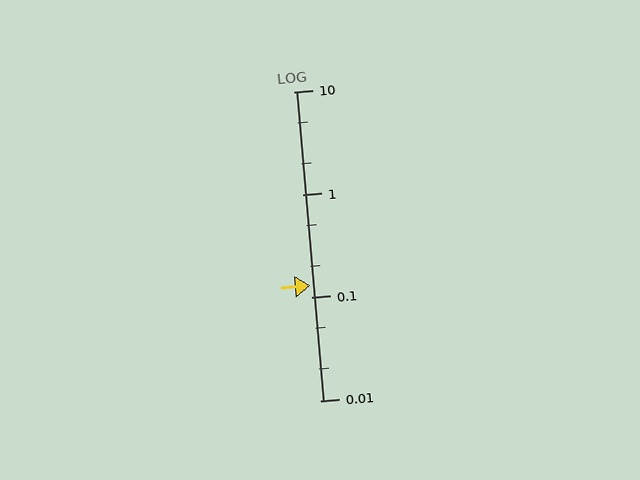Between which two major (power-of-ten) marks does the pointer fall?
The pointer is between 0.1 and 1.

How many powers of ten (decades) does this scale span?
The scale spans 3 decades, from 0.01 to 10.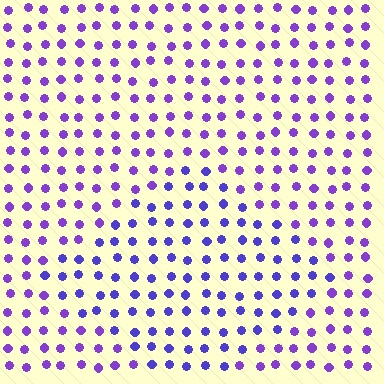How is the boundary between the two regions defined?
The boundary is defined purely by a slight shift in hue (about 24 degrees). Spacing, size, and orientation are identical on both sides.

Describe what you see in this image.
The image is filled with small purple elements in a uniform arrangement. A diamond-shaped region is visible where the elements are tinted to a slightly different hue, forming a subtle color boundary.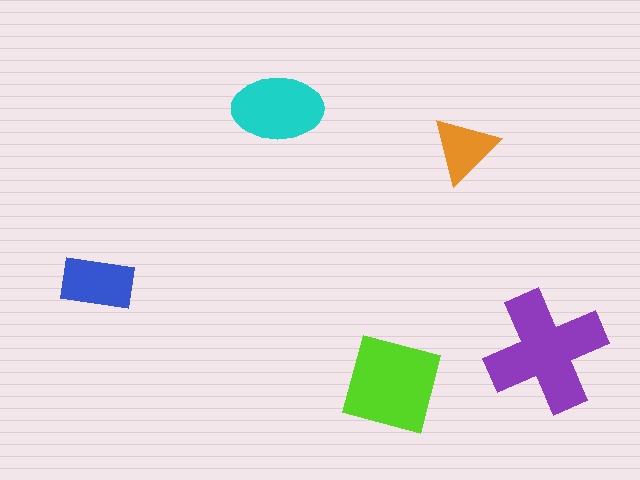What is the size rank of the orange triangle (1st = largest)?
5th.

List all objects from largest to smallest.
The purple cross, the lime square, the cyan ellipse, the blue rectangle, the orange triangle.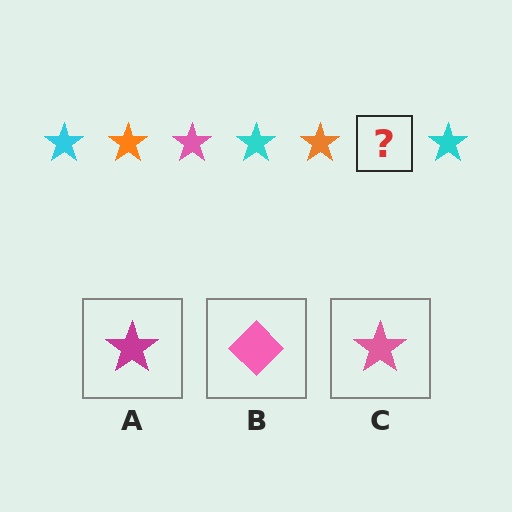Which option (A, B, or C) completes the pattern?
C.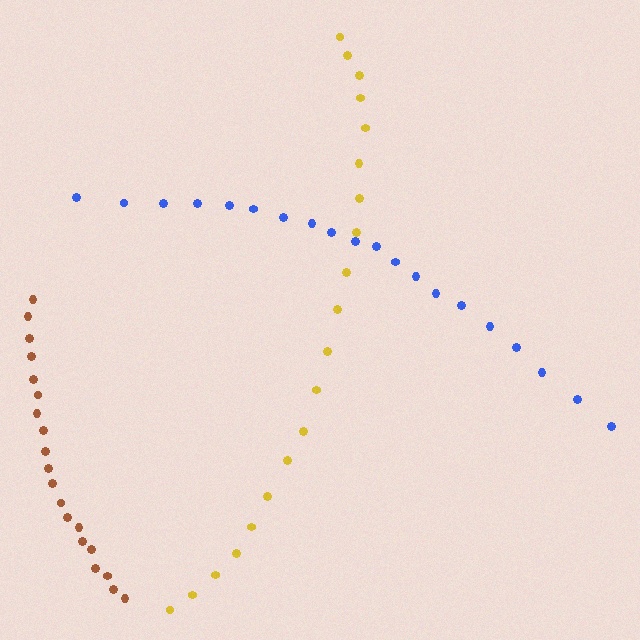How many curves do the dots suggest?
There are 3 distinct paths.